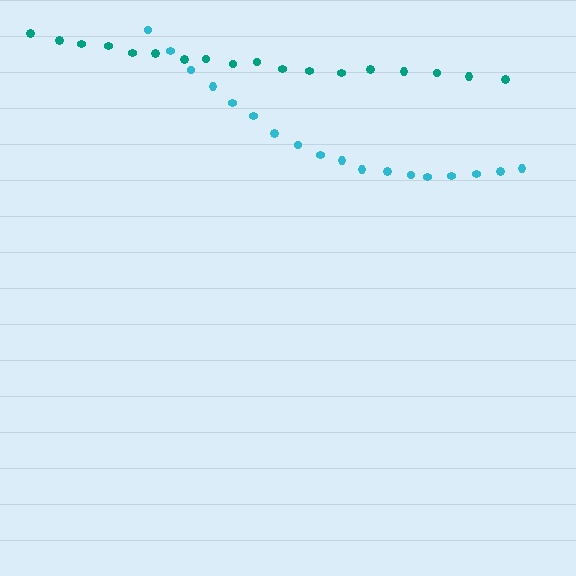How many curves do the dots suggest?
There are 2 distinct paths.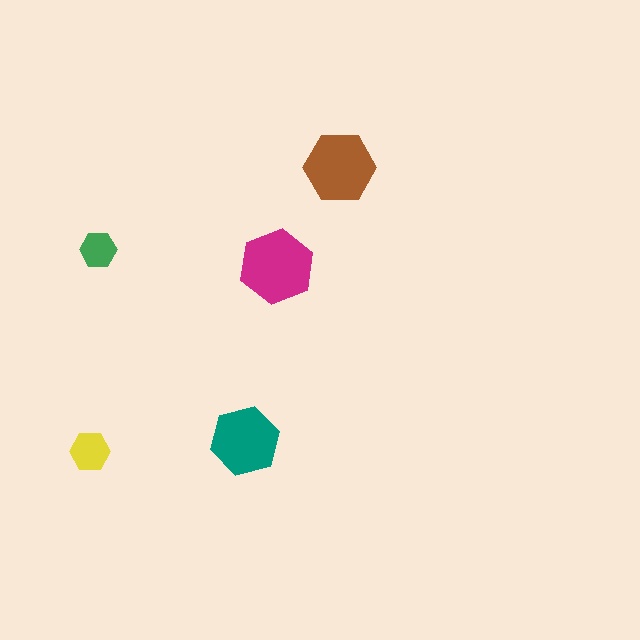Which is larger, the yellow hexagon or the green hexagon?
The yellow one.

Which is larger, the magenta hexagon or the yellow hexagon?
The magenta one.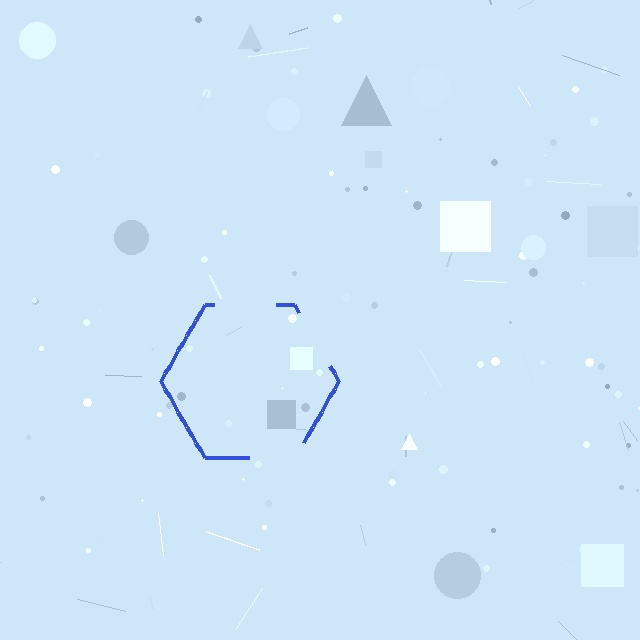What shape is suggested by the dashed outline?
The dashed outline suggests a hexagon.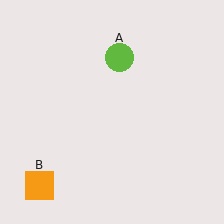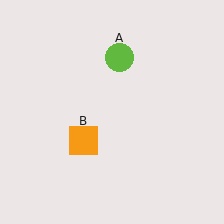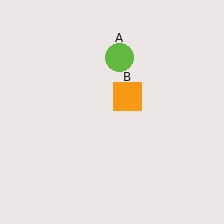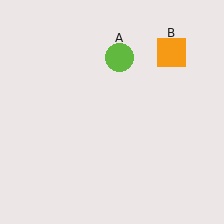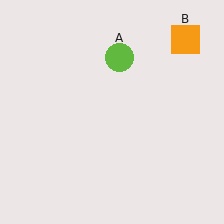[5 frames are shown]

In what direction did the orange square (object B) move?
The orange square (object B) moved up and to the right.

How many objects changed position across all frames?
1 object changed position: orange square (object B).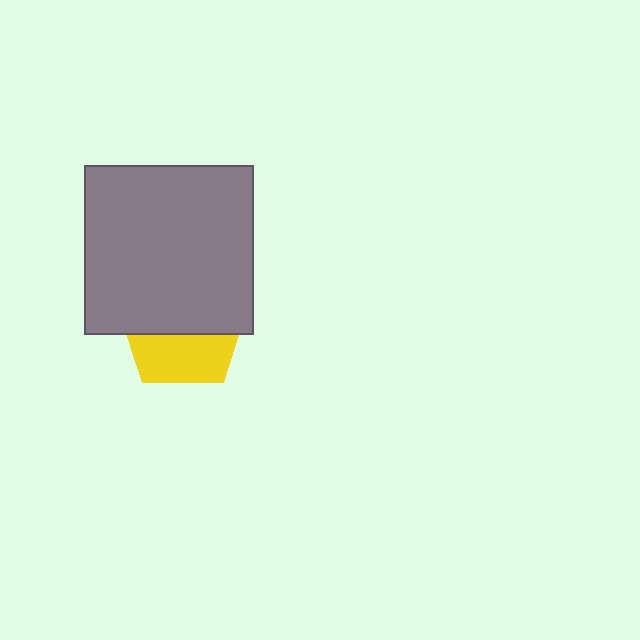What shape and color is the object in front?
The object in front is a gray square.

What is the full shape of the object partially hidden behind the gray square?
The partially hidden object is a yellow pentagon.